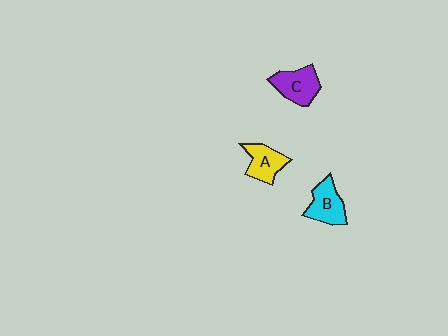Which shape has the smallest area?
Shape A (yellow).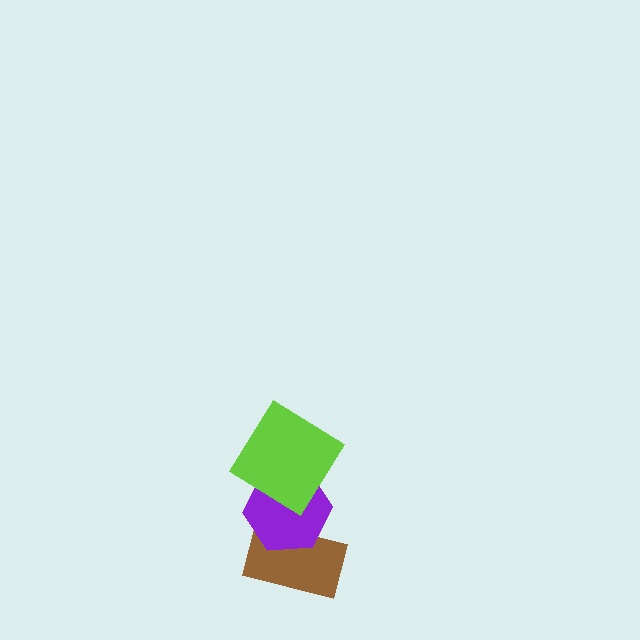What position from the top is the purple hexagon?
The purple hexagon is 2nd from the top.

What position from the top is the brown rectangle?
The brown rectangle is 3rd from the top.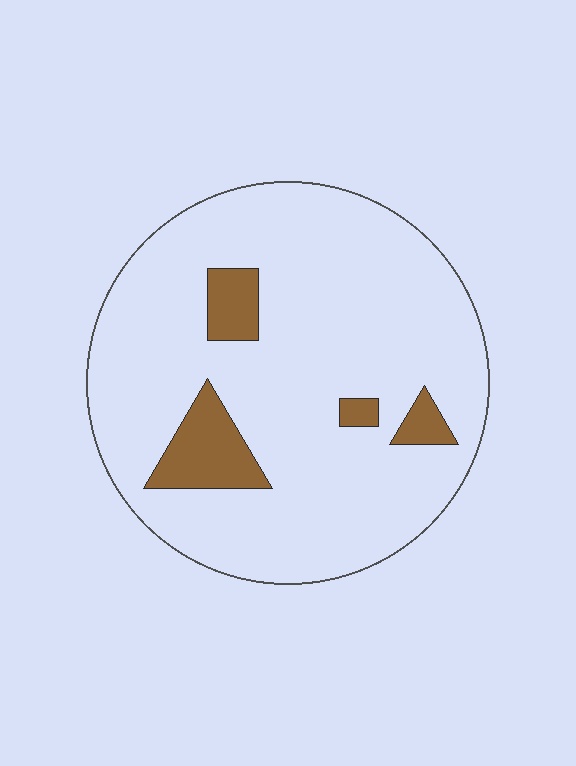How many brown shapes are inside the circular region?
4.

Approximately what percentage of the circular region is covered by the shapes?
Approximately 10%.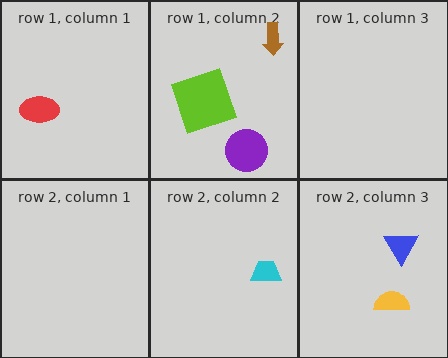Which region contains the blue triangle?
The row 2, column 3 region.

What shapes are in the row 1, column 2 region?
The brown arrow, the lime square, the purple circle.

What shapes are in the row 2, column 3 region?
The blue triangle, the yellow semicircle.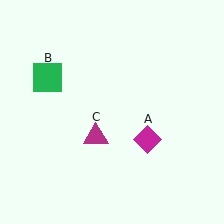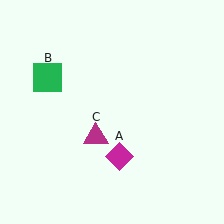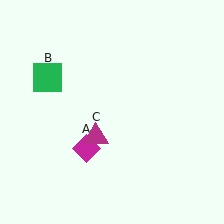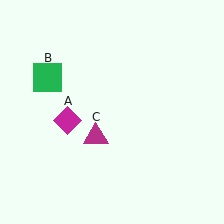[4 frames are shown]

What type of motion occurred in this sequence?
The magenta diamond (object A) rotated clockwise around the center of the scene.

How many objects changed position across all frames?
1 object changed position: magenta diamond (object A).